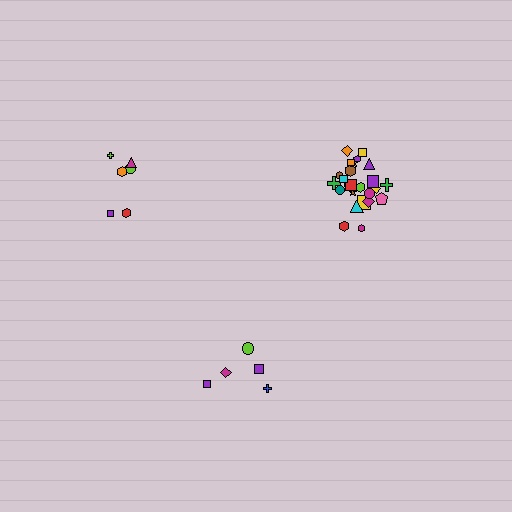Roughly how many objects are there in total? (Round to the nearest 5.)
Roughly 35 objects in total.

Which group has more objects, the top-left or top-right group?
The top-right group.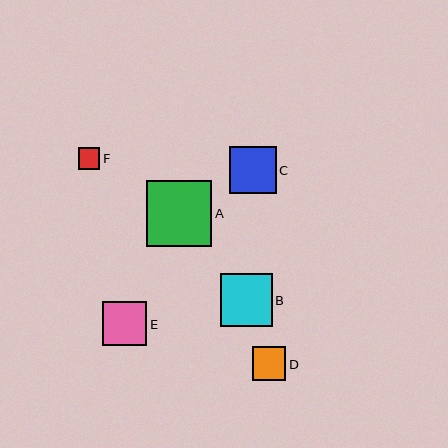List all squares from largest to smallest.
From largest to smallest: A, B, C, E, D, F.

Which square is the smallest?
Square F is the smallest with a size of approximately 22 pixels.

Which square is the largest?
Square A is the largest with a size of approximately 66 pixels.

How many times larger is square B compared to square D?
Square B is approximately 1.6 times the size of square D.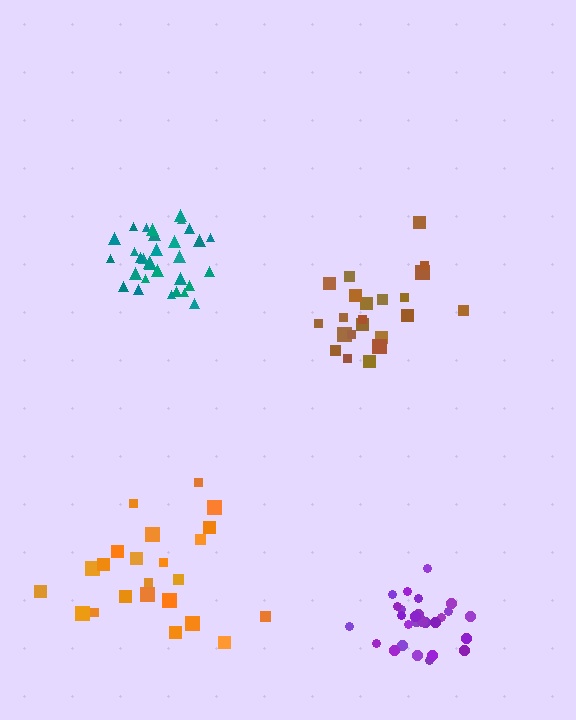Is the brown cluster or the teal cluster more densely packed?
Teal.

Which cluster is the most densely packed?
Purple.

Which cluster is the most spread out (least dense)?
Orange.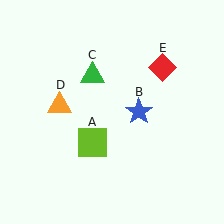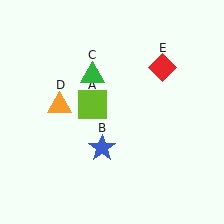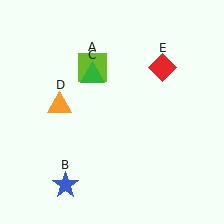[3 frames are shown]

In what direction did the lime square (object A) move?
The lime square (object A) moved up.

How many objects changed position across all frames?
2 objects changed position: lime square (object A), blue star (object B).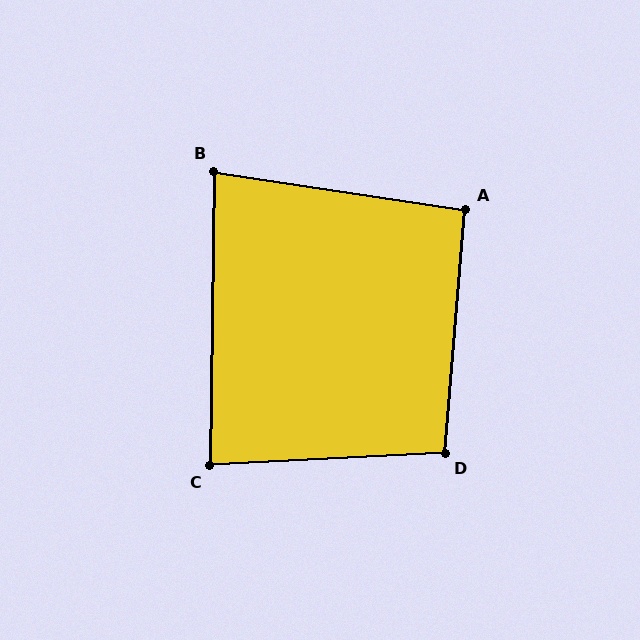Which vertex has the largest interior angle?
D, at approximately 98 degrees.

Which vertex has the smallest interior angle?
B, at approximately 82 degrees.